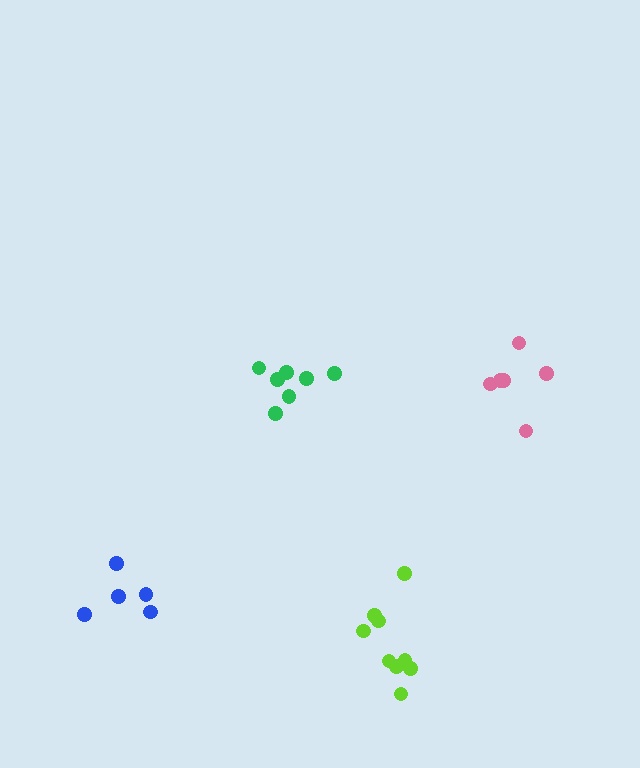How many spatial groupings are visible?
There are 4 spatial groupings.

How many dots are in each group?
Group 1: 5 dots, Group 2: 7 dots, Group 3: 6 dots, Group 4: 9 dots (27 total).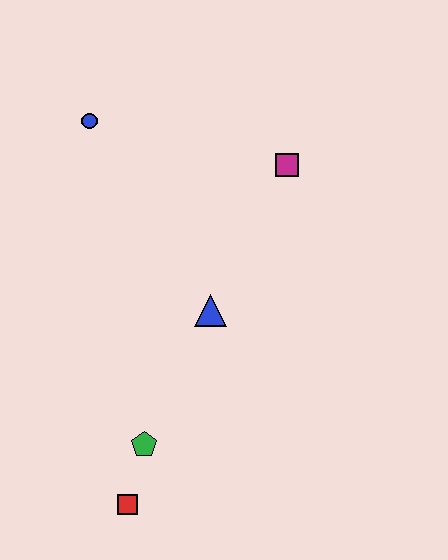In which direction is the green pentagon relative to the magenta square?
The green pentagon is below the magenta square.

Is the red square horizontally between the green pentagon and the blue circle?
Yes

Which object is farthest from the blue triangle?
The blue circle is farthest from the blue triangle.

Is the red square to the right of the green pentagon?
No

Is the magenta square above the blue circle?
No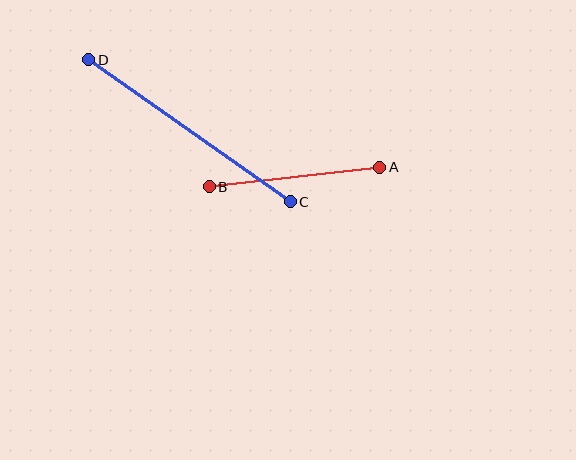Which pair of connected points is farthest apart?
Points C and D are farthest apart.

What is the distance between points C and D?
The distance is approximately 246 pixels.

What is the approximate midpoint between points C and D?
The midpoint is at approximately (190, 131) pixels.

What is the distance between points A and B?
The distance is approximately 171 pixels.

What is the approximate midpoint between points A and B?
The midpoint is at approximately (294, 177) pixels.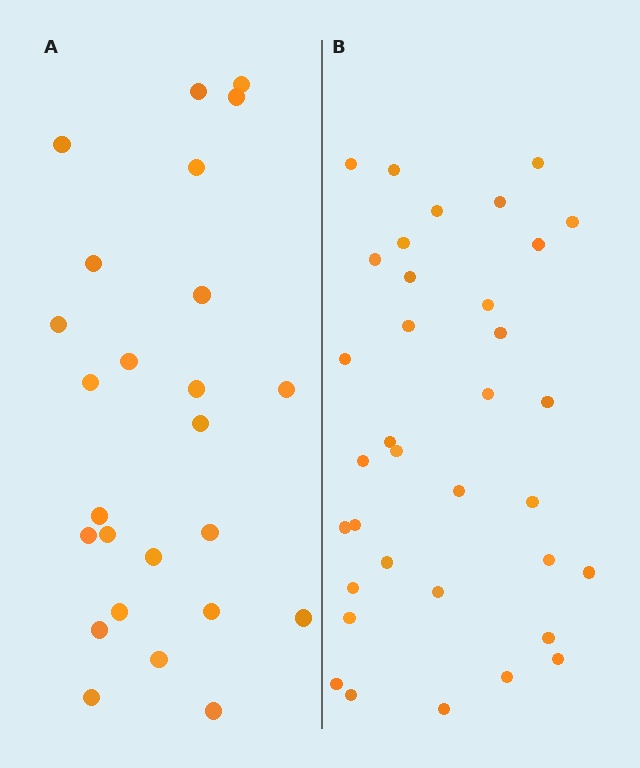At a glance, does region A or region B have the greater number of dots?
Region B (the right region) has more dots.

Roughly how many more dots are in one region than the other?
Region B has roughly 10 or so more dots than region A.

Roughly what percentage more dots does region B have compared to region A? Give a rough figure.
About 40% more.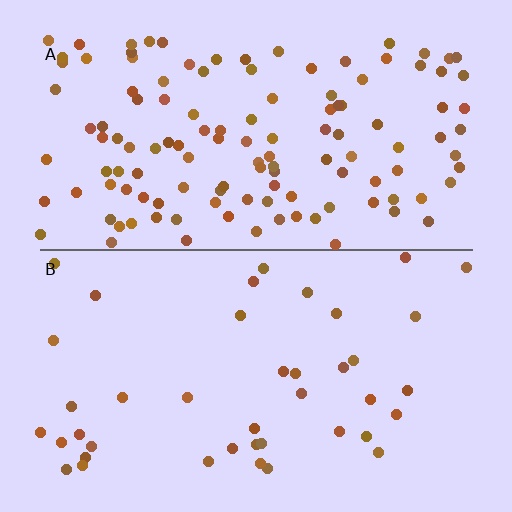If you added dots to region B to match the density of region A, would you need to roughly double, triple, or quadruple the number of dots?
Approximately triple.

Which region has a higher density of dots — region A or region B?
A (the top).